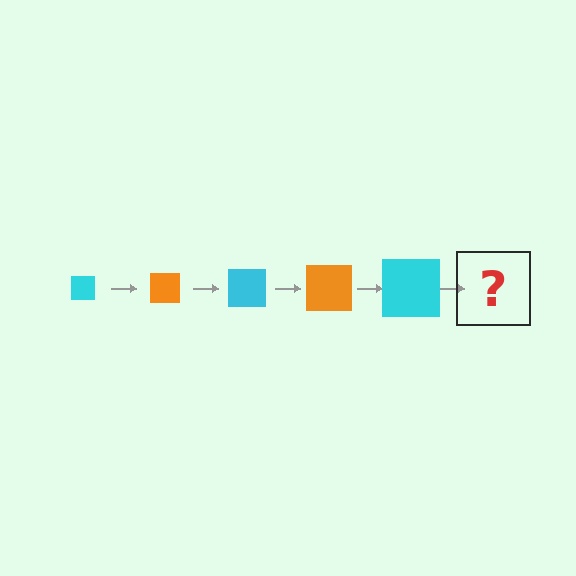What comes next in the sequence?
The next element should be an orange square, larger than the previous one.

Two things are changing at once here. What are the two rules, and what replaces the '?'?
The two rules are that the square grows larger each step and the color cycles through cyan and orange. The '?' should be an orange square, larger than the previous one.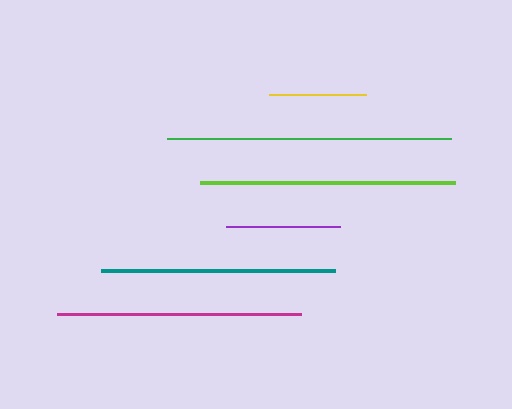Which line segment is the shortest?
The yellow line is the shortest at approximately 98 pixels.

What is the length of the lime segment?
The lime segment is approximately 255 pixels long.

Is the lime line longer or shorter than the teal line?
The lime line is longer than the teal line.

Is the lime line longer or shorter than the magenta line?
The lime line is longer than the magenta line.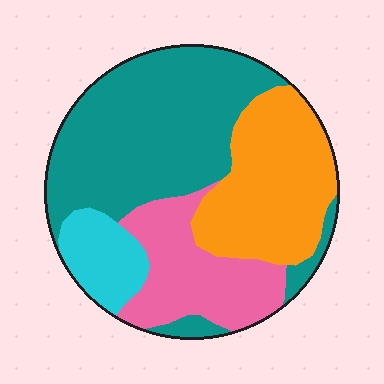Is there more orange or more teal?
Teal.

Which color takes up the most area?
Teal, at roughly 45%.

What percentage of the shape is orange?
Orange takes up about one quarter (1/4) of the shape.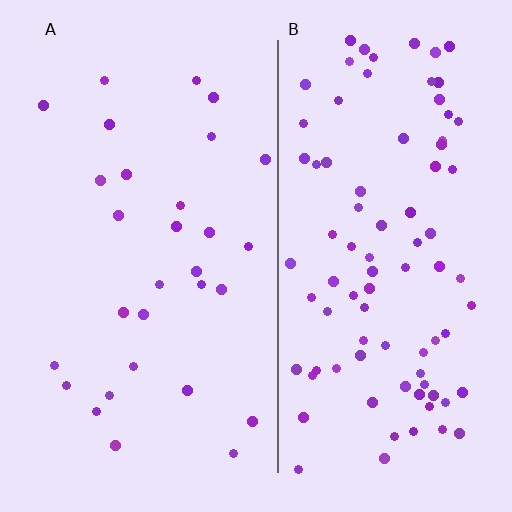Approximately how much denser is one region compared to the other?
Approximately 3.0× — region B over region A.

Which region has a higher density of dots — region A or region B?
B (the right).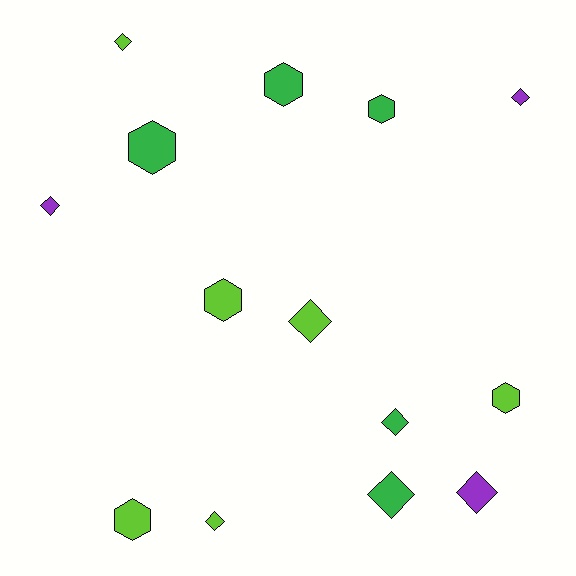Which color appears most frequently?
Lime, with 6 objects.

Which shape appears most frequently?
Diamond, with 8 objects.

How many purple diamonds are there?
There are 3 purple diamonds.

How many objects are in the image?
There are 14 objects.